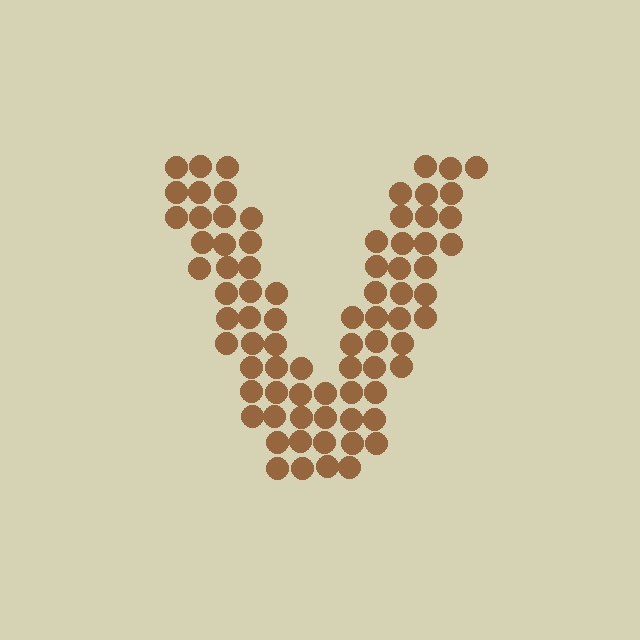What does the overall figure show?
The overall figure shows the letter V.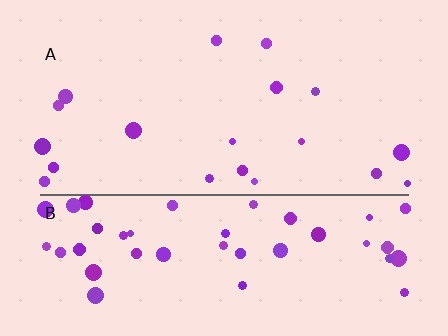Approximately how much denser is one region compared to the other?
Approximately 2.6× — region B over region A.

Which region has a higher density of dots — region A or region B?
B (the bottom).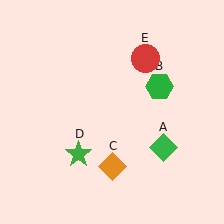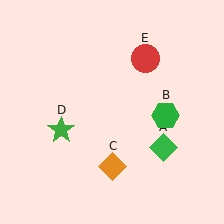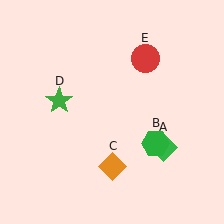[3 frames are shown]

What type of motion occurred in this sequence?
The green hexagon (object B), green star (object D) rotated clockwise around the center of the scene.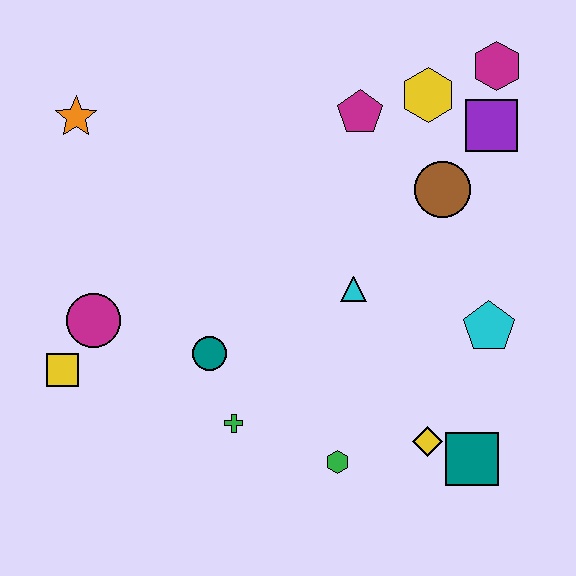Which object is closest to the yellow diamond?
The teal square is closest to the yellow diamond.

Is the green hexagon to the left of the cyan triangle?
Yes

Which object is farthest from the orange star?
The teal square is farthest from the orange star.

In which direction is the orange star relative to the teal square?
The orange star is to the left of the teal square.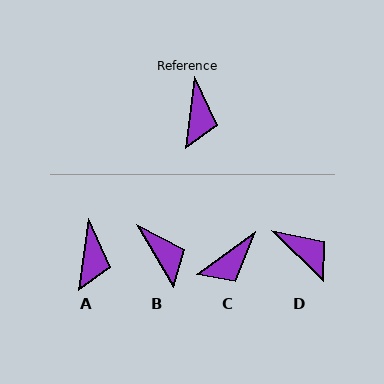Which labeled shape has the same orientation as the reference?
A.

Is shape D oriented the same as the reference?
No, it is off by about 53 degrees.